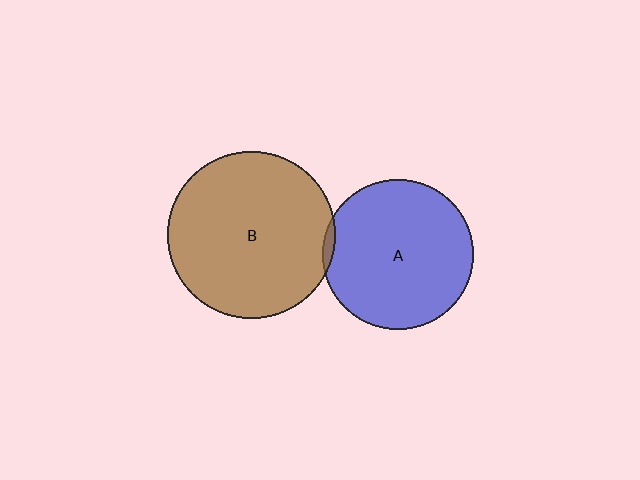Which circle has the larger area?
Circle B (brown).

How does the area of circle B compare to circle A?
Approximately 1.2 times.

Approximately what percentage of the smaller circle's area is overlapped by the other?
Approximately 5%.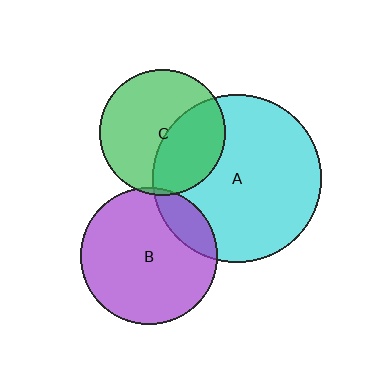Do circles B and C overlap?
Yes.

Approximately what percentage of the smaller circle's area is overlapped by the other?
Approximately 5%.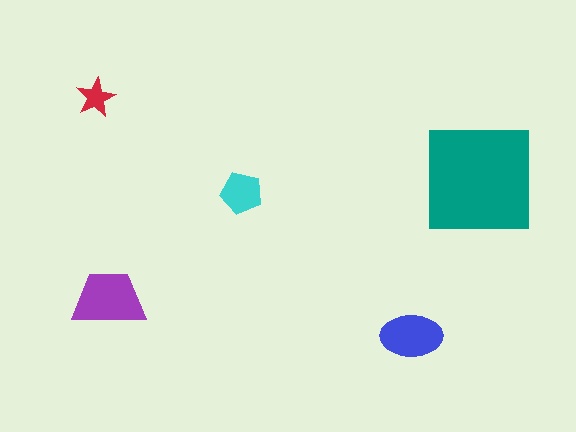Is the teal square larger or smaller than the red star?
Larger.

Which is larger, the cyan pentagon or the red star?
The cyan pentagon.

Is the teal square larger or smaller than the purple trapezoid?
Larger.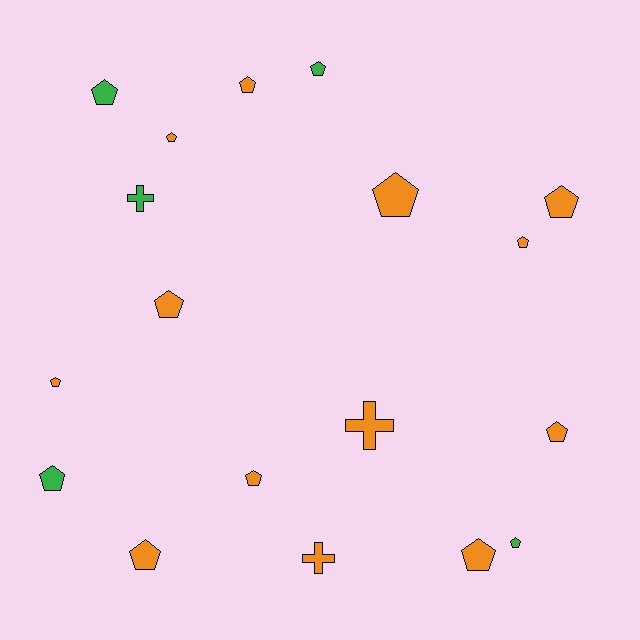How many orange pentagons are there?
There are 11 orange pentagons.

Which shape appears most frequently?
Pentagon, with 15 objects.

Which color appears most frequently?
Orange, with 13 objects.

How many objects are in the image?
There are 18 objects.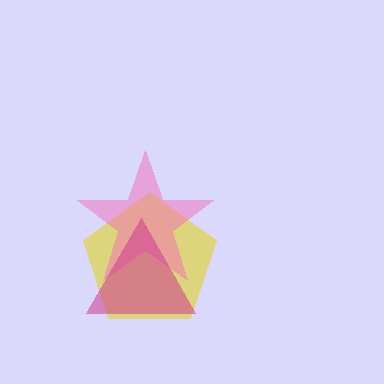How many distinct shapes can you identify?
There are 3 distinct shapes: a yellow pentagon, a pink star, a magenta triangle.